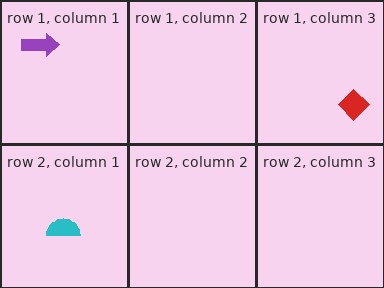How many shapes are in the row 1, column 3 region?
1.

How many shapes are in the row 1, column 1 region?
1.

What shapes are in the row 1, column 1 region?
The purple arrow.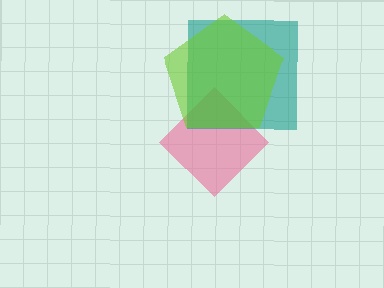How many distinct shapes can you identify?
There are 3 distinct shapes: a pink diamond, a teal square, a lime pentagon.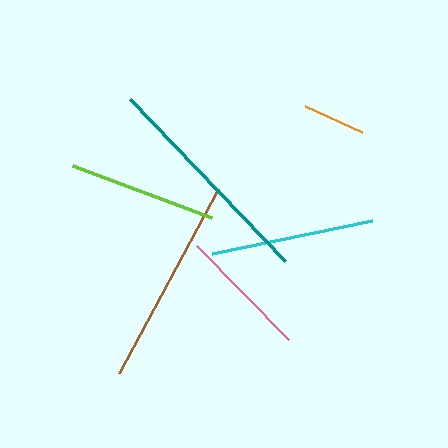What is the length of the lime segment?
The lime segment is approximately 149 pixels long.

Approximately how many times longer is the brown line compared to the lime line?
The brown line is approximately 1.4 times the length of the lime line.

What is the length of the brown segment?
The brown segment is approximately 208 pixels long.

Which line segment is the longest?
The teal line is the longest at approximately 224 pixels.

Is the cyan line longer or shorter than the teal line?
The teal line is longer than the cyan line.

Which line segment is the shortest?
The orange line is the shortest at approximately 63 pixels.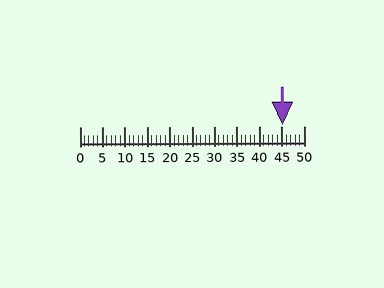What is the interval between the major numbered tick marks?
The major tick marks are spaced 5 units apart.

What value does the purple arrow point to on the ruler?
The purple arrow points to approximately 45.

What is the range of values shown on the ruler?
The ruler shows values from 0 to 50.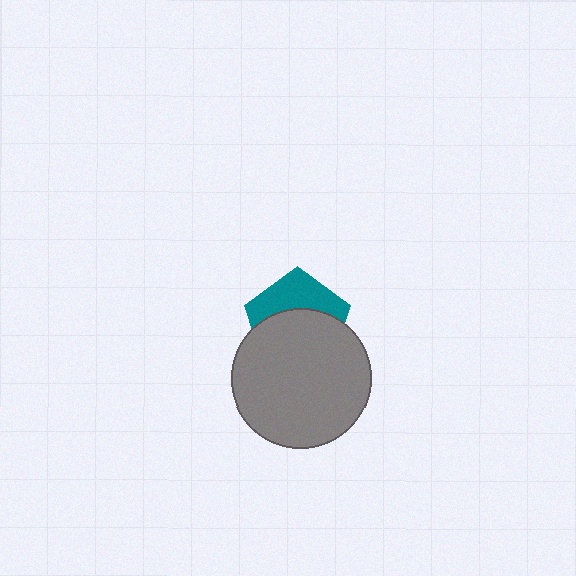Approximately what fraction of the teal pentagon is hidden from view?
Roughly 60% of the teal pentagon is hidden behind the gray circle.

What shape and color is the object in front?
The object in front is a gray circle.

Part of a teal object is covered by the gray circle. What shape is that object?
It is a pentagon.